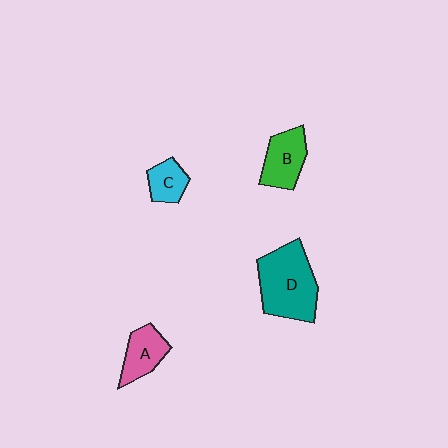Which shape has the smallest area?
Shape C (cyan).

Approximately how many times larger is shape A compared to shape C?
Approximately 1.3 times.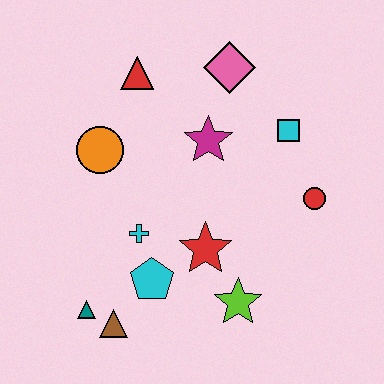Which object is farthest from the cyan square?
The teal triangle is farthest from the cyan square.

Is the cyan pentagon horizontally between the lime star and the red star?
No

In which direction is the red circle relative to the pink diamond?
The red circle is below the pink diamond.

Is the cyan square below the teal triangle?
No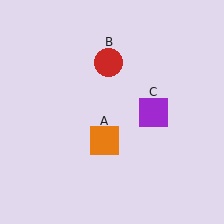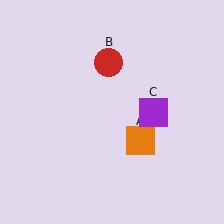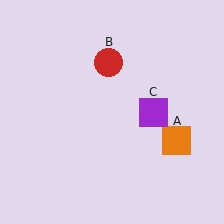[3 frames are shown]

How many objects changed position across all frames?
1 object changed position: orange square (object A).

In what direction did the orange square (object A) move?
The orange square (object A) moved right.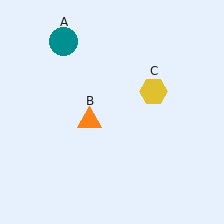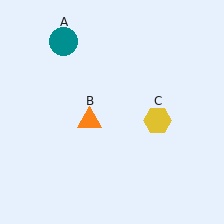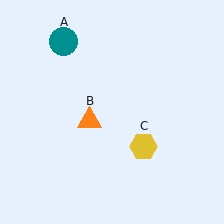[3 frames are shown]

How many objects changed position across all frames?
1 object changed position: yellow hexagon (object C).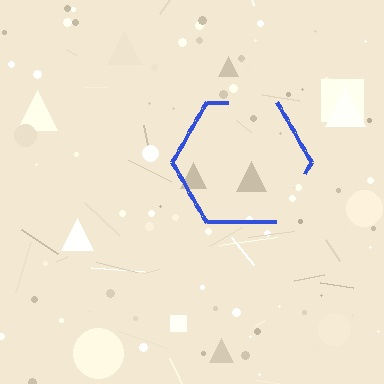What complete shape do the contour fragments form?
The contour fragments form a hexagon.